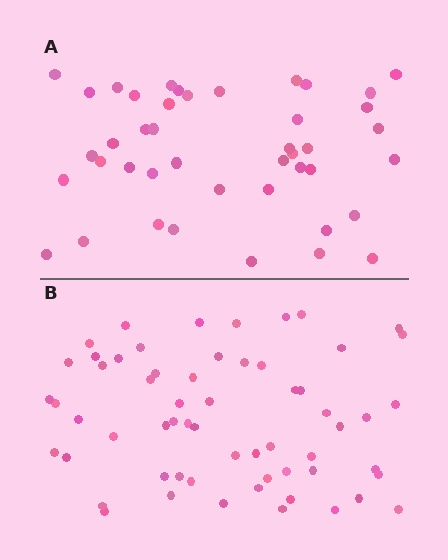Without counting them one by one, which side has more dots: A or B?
Region B (the bottom region) has more dots.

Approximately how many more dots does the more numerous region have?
Region B has approximately 15 more dots than region A.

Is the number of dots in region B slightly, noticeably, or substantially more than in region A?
Region B has noticeably more, but not dramatically so. The ratio is roughly 1.4 to 1.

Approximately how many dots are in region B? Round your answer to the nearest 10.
About 60 dots.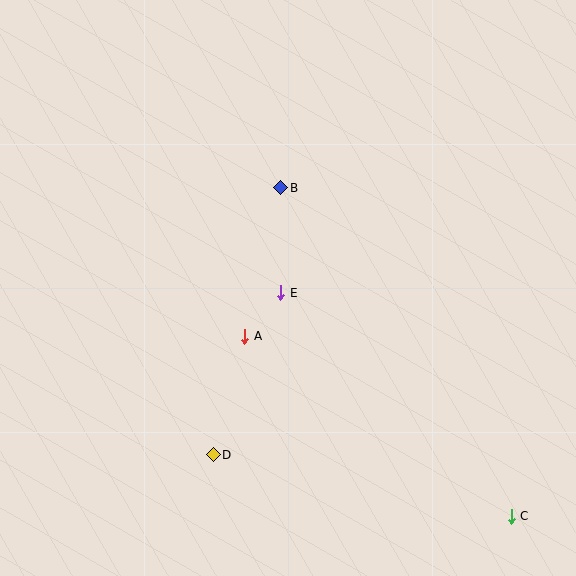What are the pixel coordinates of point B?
Point B is at (281, 188).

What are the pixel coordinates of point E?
Point E is at (281, 293).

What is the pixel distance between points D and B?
The distance between D and B is 275 pixels.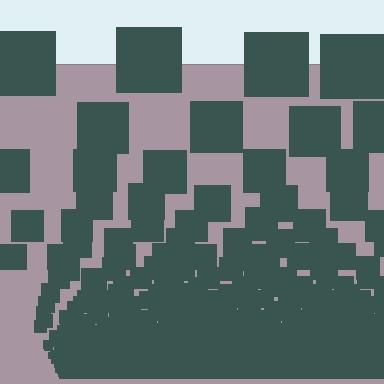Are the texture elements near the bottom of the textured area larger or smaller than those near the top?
Smaller. The gradient is inverted — elements near the bottom are smaller and denser.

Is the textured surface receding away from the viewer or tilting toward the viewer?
The surface appears to tilt toward the viewer. Texture elements get larger and sparser toward the top.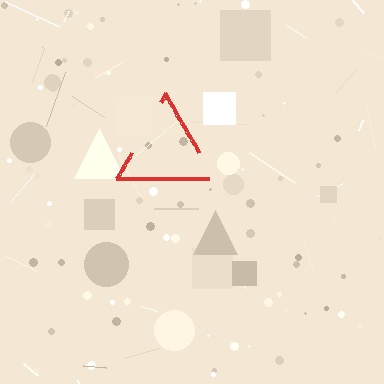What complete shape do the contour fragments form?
The contour fragments form a triangle.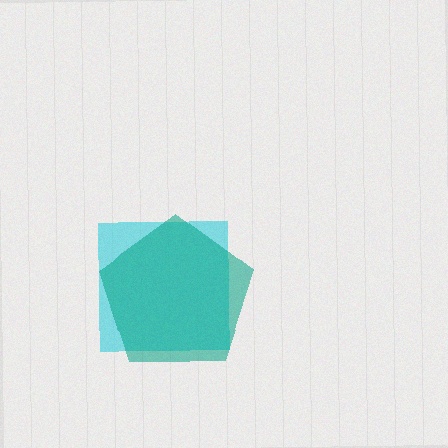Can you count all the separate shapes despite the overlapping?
Yes, there are 2 separate shapes.